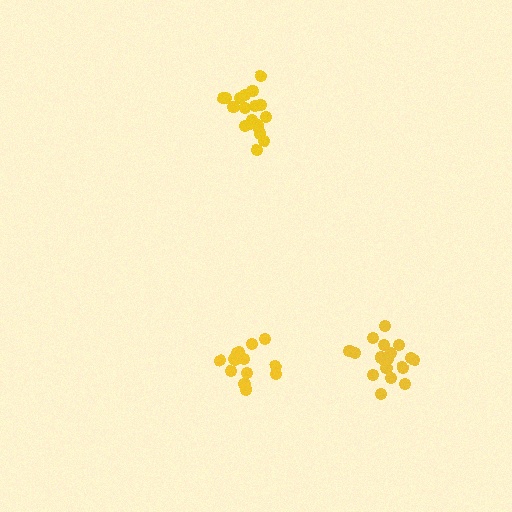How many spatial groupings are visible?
There are 3 spatial groupings.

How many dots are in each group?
Group 1: 17 dots, Group 2: 14 dots, Group 3: 19 dots (50 total).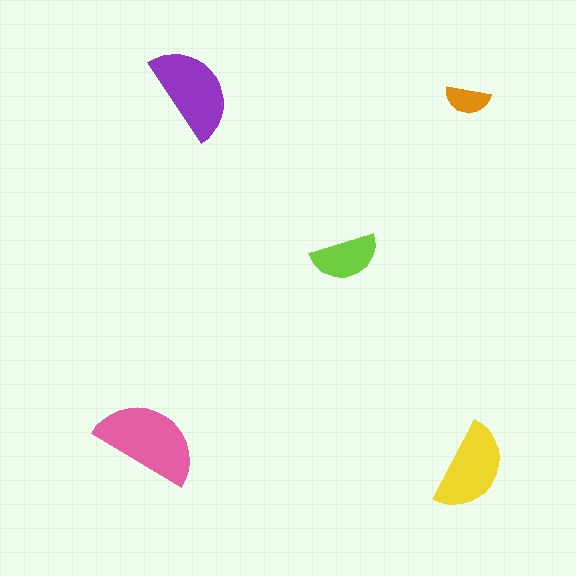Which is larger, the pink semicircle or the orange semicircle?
The pink one.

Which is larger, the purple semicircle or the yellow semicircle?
The purple one.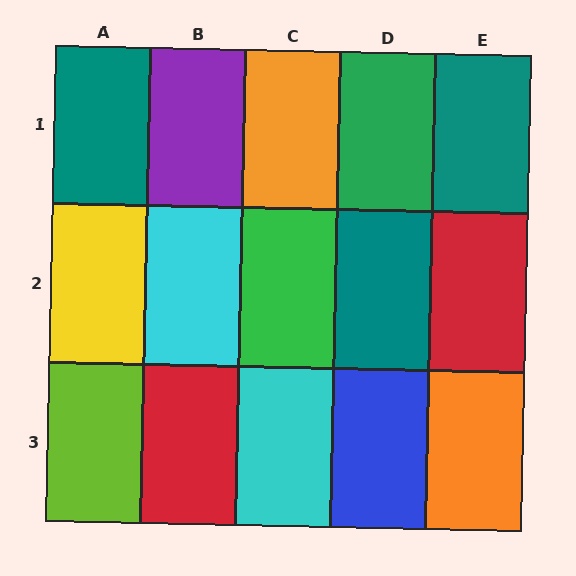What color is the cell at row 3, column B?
Red.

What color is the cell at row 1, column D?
Green.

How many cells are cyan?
2 cells are cyan.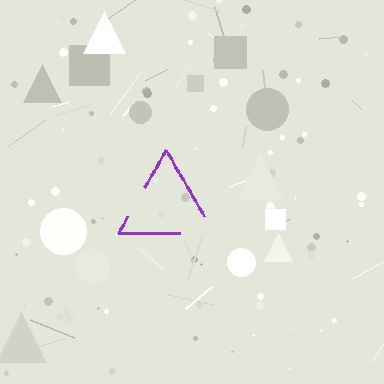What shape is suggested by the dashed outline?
The dashed outline suggests a triangle.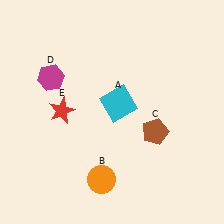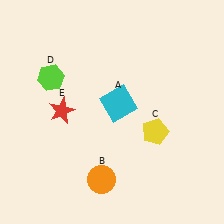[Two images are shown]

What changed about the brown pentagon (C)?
In Image 1, C is brown. In Image 2, it changed to yellow.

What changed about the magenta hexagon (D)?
In Image 1, D is magenta. In Image 2, it changed to lime.